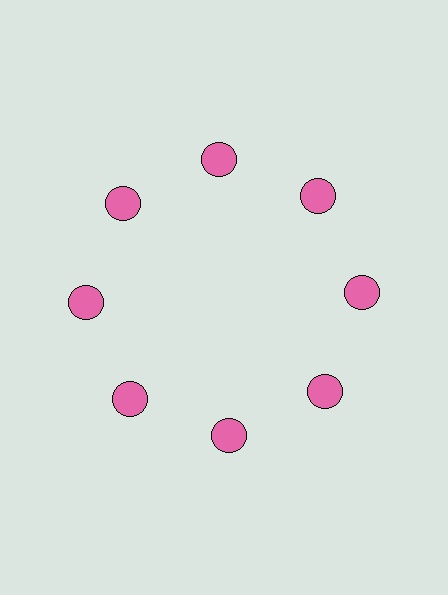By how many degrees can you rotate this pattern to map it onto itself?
The pattern maps onto itself every 45 degrees of rotation.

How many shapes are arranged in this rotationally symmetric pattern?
There are 8 shapes, arranged in 8 groups of 1.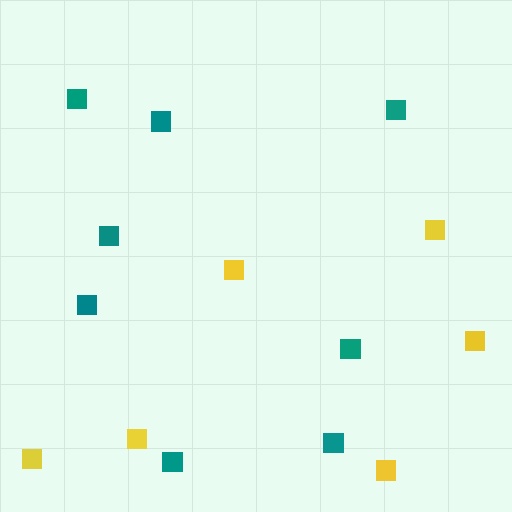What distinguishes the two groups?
There are 2 groups: one group of yellow squares (6) and one group of teal squares (8).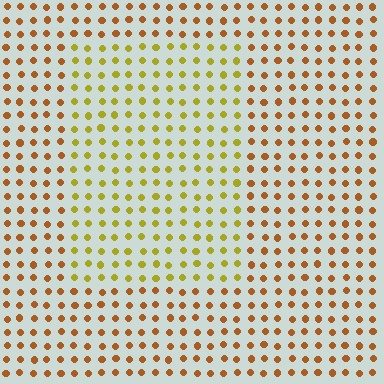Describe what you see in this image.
The image is filled with small brown elements in a uniform arrangement. A rectangle-shaped region is visible where the elements are tinted to a slightly different hue, forming a subtle color boundary.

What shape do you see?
I see a rectangle.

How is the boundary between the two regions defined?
The boundary is defined purely by a slight shift in hue (about 34 degrees). Spacing, size, and orientation are identical on both sides.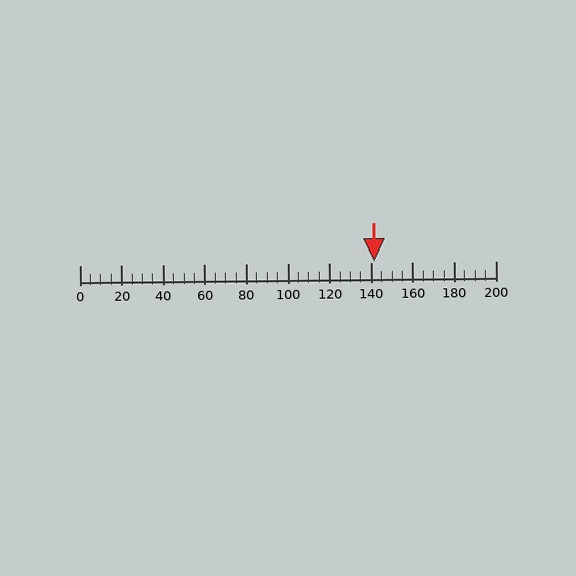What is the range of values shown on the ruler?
The ruler shows values from 0 to 200.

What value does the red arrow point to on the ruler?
The red arrow points to approximately 142.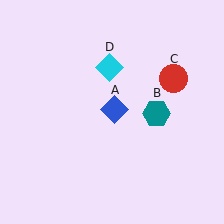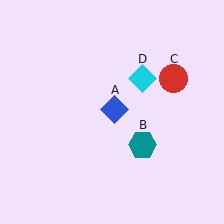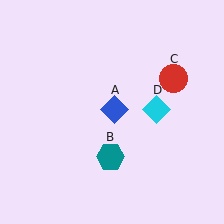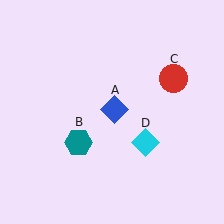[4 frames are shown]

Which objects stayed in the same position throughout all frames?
Blue diamond (object A) and red circle (object C) remained stationary.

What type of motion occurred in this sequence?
The teal hexagon (object B), cyan diamond (object D) rotated clockwise around the center of the scene.